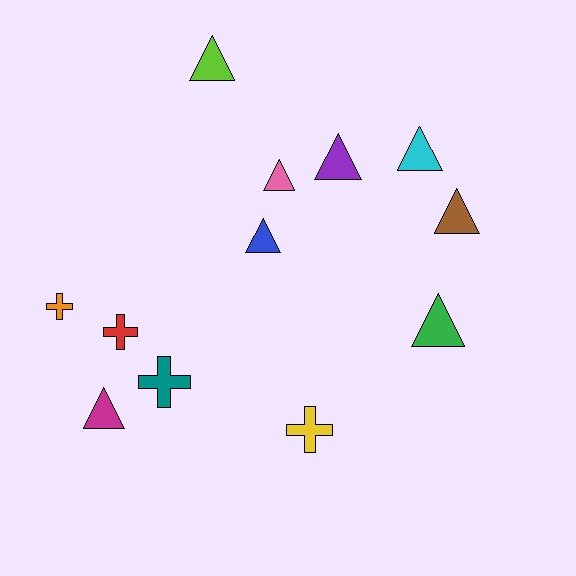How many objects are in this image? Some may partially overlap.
There are 12 objects.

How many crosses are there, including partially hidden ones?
There are 4 crosses.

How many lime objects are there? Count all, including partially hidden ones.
There is 1 lime object.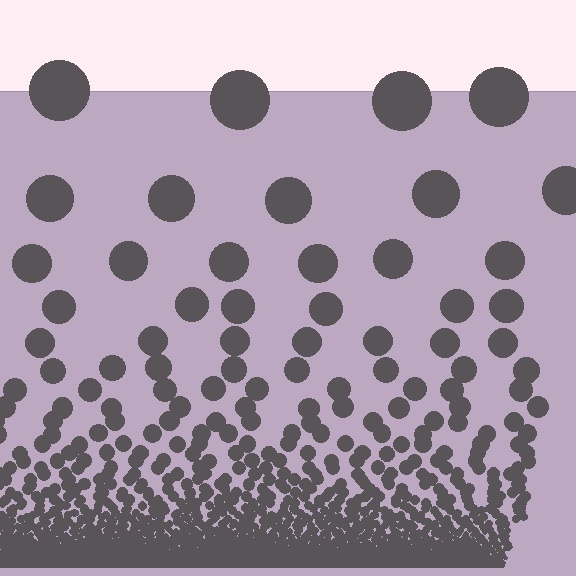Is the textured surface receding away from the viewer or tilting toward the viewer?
The surface appears to tilt toward the viewer. Texture elements get larger and sparser toward the top.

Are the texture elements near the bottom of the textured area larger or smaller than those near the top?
Smaller. The gradient is inverted — elements near the bottom are smaller and denser.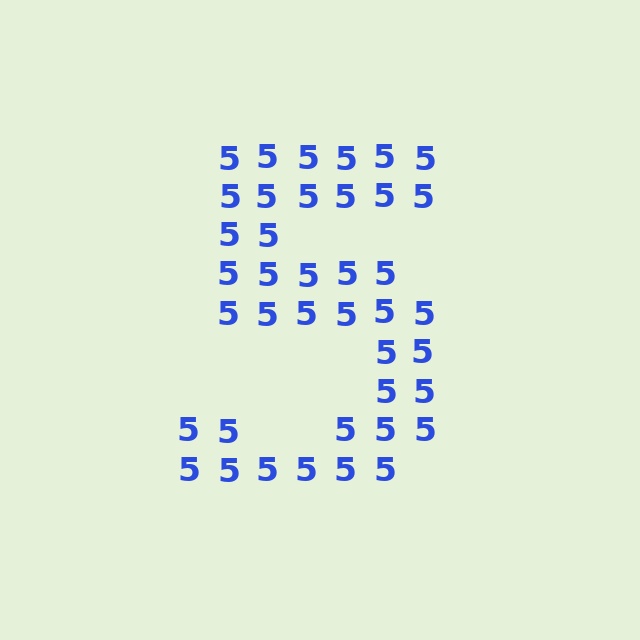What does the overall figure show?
The overall figure shows the digit 5.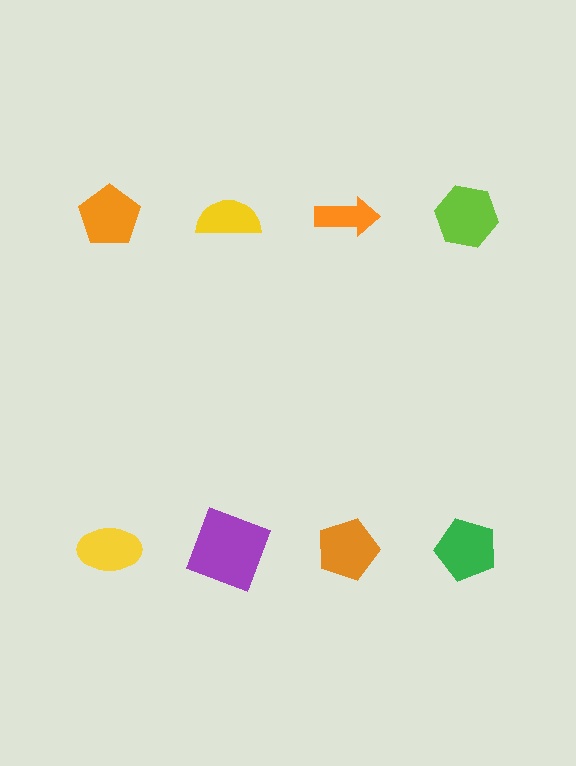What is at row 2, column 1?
A yellow ellipse.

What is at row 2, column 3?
An orange pentagon.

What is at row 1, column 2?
A yellow semicircle.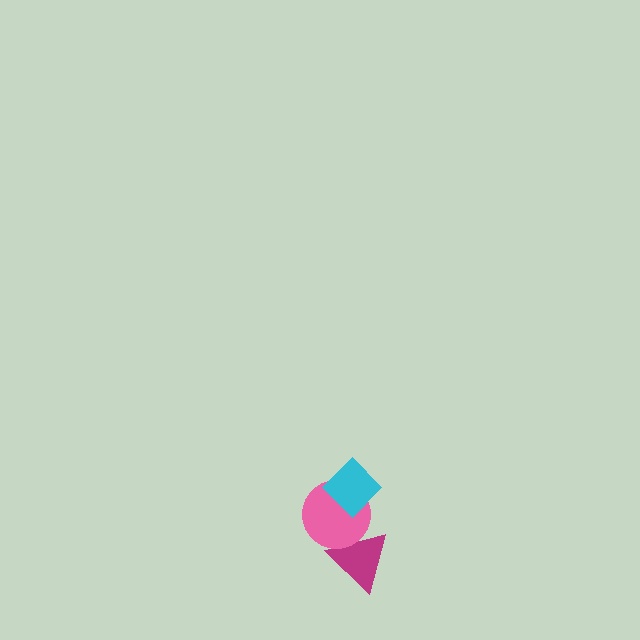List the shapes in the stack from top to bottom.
From top to bottom: the cyan diamond, the pink circle, the magenta triangle.